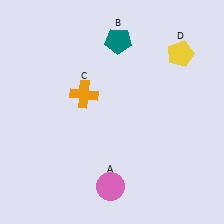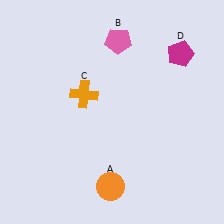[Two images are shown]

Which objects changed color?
A changed from pink to orange. B changed from teal to pink. D changed from yellow to magenta.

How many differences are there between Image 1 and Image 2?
There are 3 differences between the two images.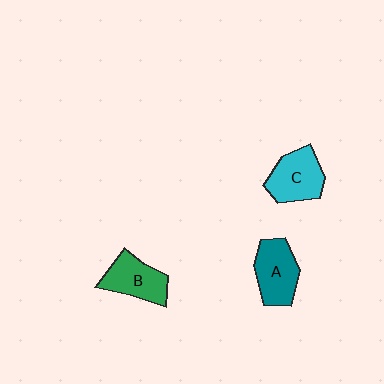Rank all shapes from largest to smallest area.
From largest to smallest: C (cyan), A (teal), B (green).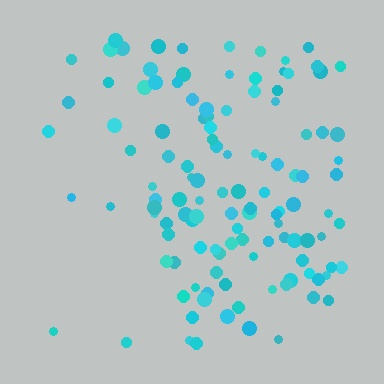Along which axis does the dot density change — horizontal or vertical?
Horizontal.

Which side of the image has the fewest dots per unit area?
The left.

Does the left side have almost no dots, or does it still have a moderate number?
Still a moderate number, just noticeably fewer than the right.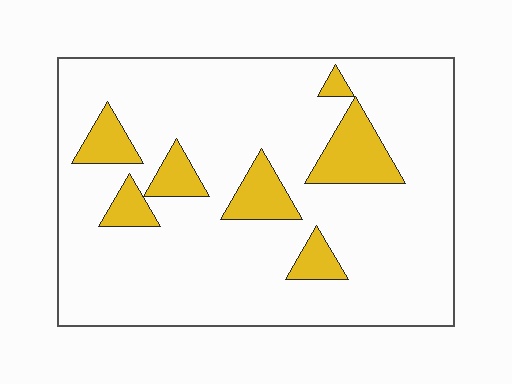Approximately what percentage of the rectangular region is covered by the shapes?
Approximately 15%.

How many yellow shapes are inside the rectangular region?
7.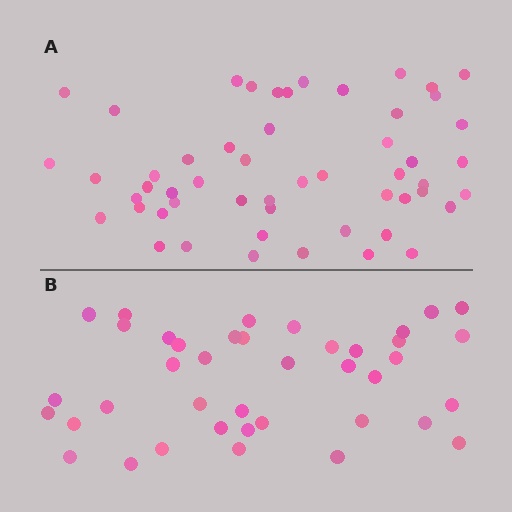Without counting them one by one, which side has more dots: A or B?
Region A (the top region) has more dots.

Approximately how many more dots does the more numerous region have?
Region A has approximately 15 more dots than region B.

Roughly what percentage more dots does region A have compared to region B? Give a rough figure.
About 30% more.